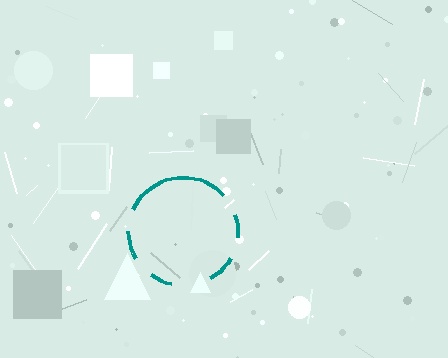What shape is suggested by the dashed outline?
The dashed outline suggests a circle.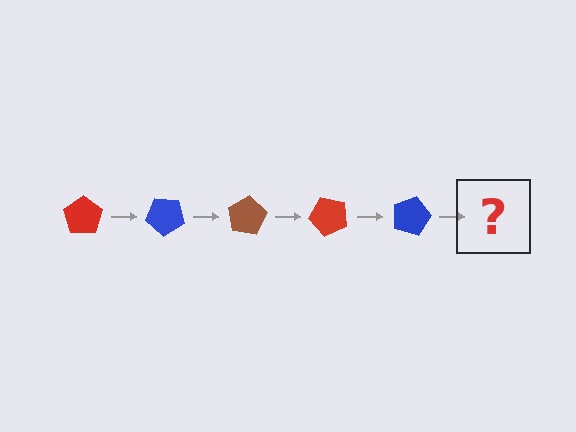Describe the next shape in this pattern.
It should be a brown pentagon, rotated 200 degrees from the start.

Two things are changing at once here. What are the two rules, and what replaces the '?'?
The two rules are that it rotates 40 degrees each step and the color cycles through red, blue, and brown. The '?' should be a brown pentagon, rotated 200 degrees from the start.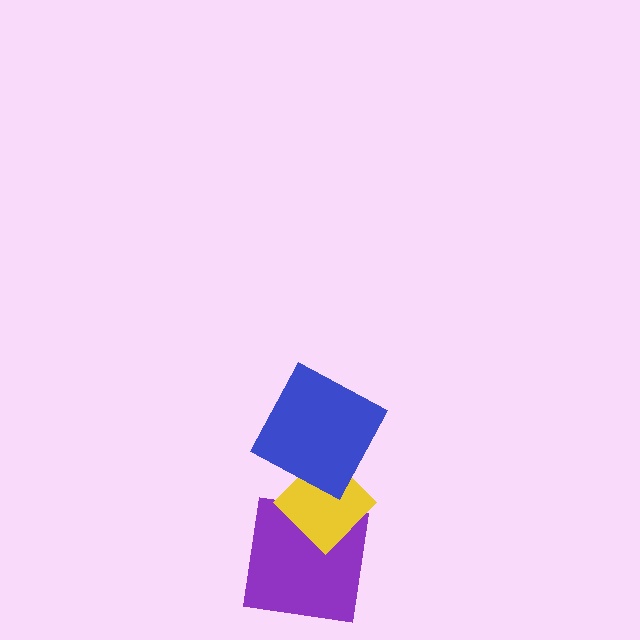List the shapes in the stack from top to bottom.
From top to bottom: the blue square, the yellow diamond, the purple square.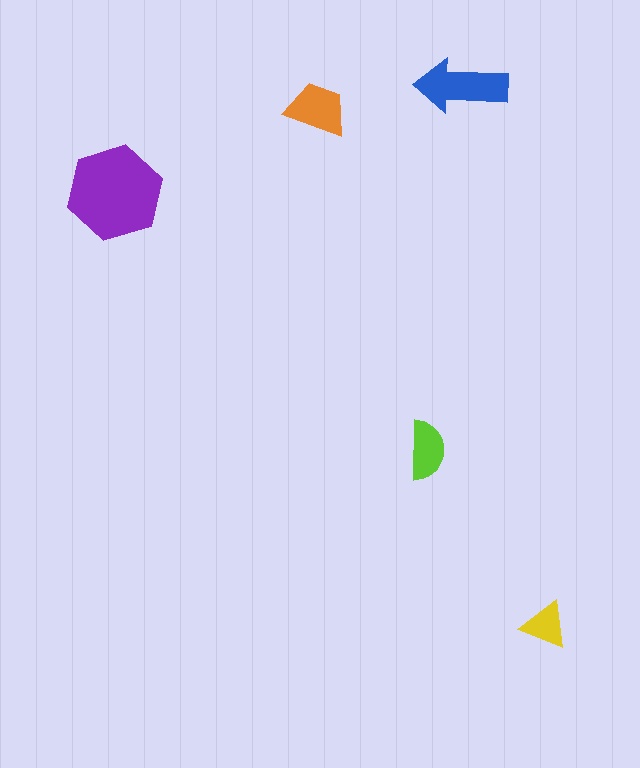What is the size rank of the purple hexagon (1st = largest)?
1st.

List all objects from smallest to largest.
The yellow triangle, the lime semicircle, the orange trapezoid, the blue arrow, the purple hexagon.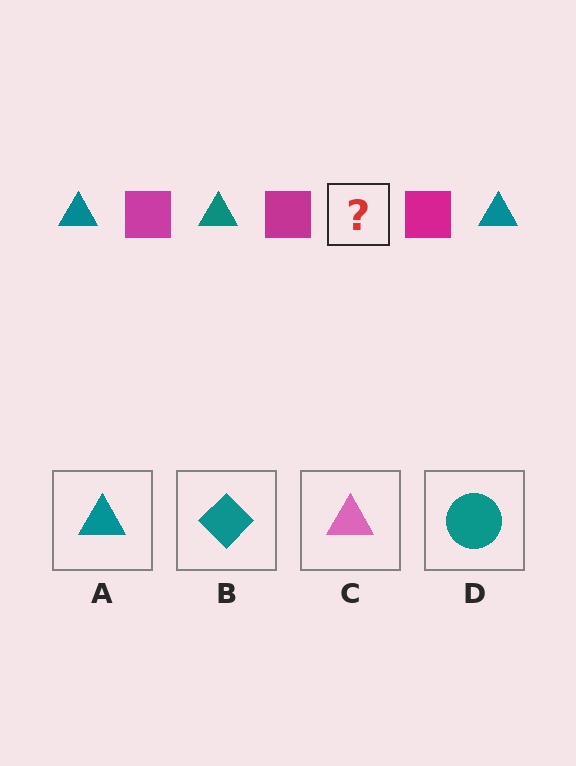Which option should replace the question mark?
Option A.